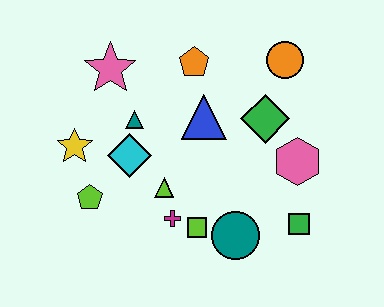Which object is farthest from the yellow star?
The green square is farthest from the yellow star.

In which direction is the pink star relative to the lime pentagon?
The pink star is above the lime pentagon.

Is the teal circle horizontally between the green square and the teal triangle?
Yes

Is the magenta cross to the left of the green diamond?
Yes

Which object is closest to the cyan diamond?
The teal triangle is closest to the cyan diamond.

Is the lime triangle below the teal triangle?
Yes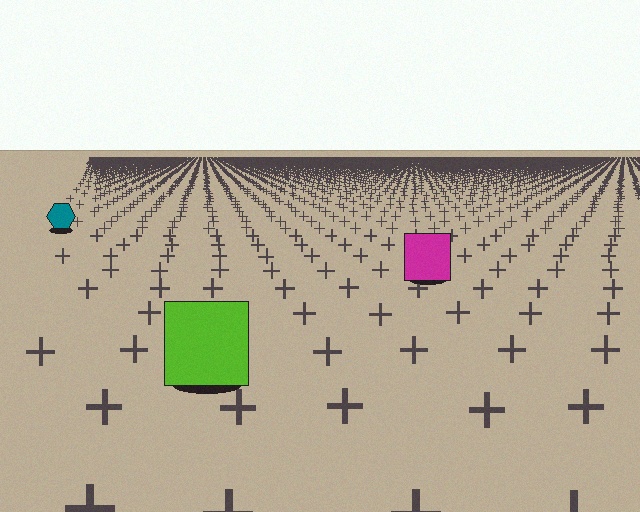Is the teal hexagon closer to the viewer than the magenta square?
No. The magenta square is closer — you can tell from the texture gradient: the ground texture is coarser near it.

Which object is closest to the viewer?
The lime square is closest. The texture marks near it are larger and more spread out.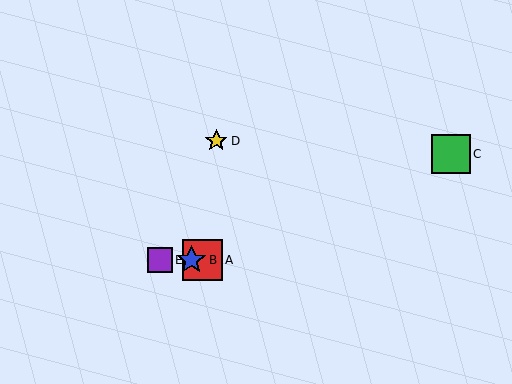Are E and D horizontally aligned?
No, E is at y≈260 and D is at y≈141.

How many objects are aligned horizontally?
3 objects (A, B, E) are aligned horizontally.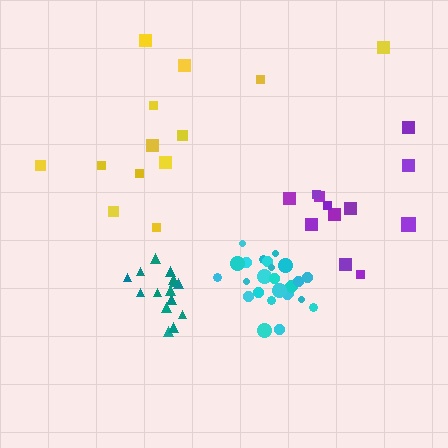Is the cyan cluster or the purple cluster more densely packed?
Cyan.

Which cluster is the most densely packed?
Cyan.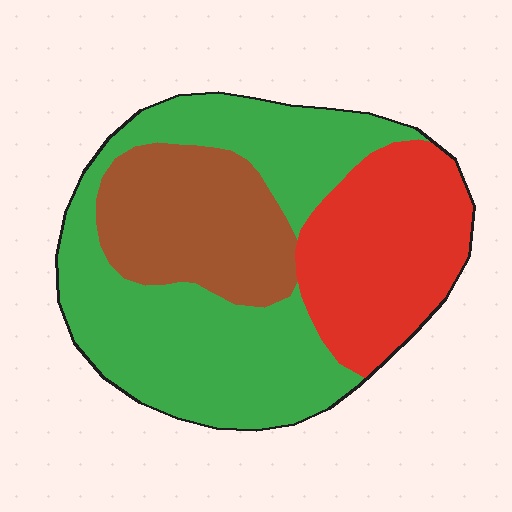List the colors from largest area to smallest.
From largest to smallest: green, red, brown.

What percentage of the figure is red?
Red takes up about one quarter (1/4) of the figure.